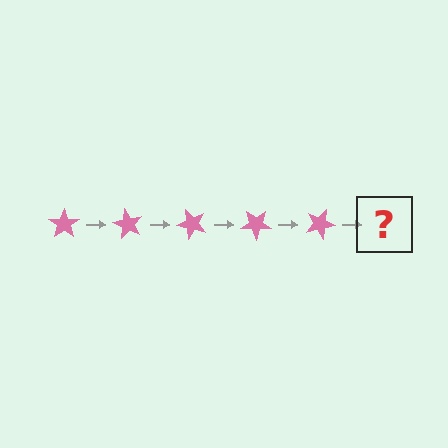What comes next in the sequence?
The next element should be a pink star rotated 300 degrees.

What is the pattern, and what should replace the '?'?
The pattern is that the star rotates 60 degrees each step. The '?' should be a pink star rotated 300 degrees.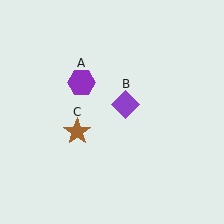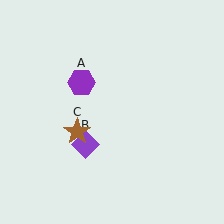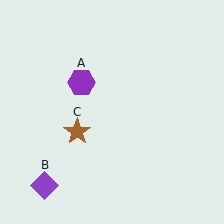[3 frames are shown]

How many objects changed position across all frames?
1 object changed position: purple diamond (object B).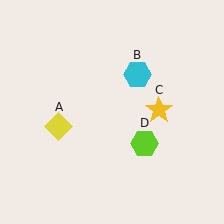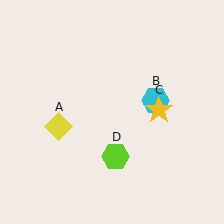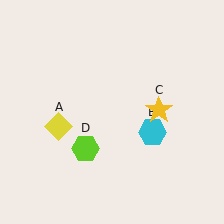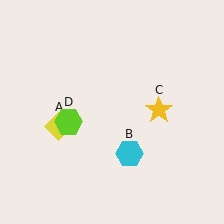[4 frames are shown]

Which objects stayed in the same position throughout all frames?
Yellow diamond (object A) and yellow star (object C) remained stationary.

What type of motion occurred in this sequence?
The cyan hexagon (object B), lime hexagon (object D) rotated clockwise around the center of the scene.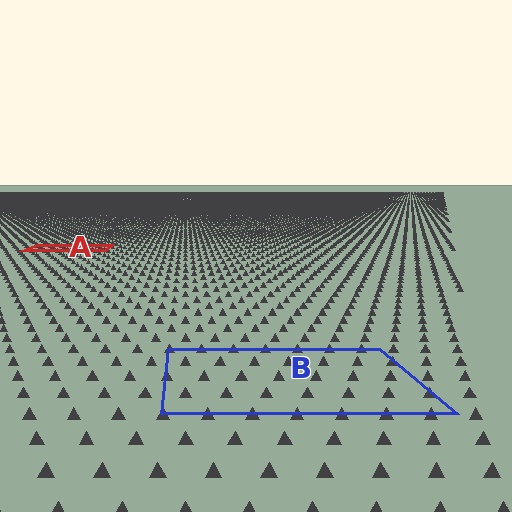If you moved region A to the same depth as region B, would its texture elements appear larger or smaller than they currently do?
They would appear larger. At a closer depth, the same texture elements are projected at a bigger on-screen size.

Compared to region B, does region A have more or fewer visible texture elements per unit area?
Region A has more texture elements per unit area — they are packed more densely because it is farther away.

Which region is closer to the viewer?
Region B is closer. The texture elements there are larger and more spread out.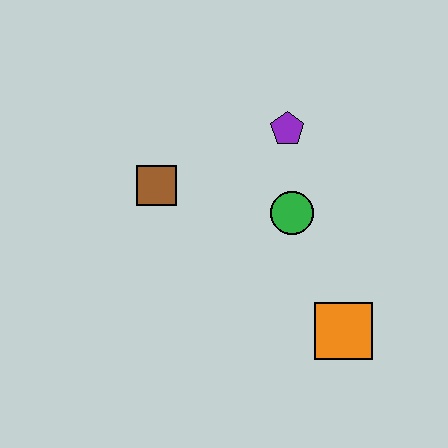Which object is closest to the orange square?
The green circle is closest to the orange square.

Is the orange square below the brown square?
Yes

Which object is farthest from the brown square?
The orange square is farthest from the brown square.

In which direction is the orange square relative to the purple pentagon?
The orange square is below the purple pentagon.